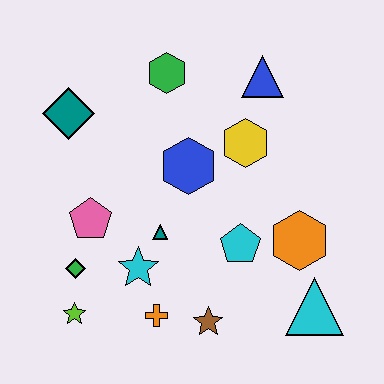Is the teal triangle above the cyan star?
Yes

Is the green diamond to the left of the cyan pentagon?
Yes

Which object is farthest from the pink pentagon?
The cyan triangle is farthest from the pink pentagon.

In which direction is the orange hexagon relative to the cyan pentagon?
The orange hexagon is to the right of the cyan pentagon.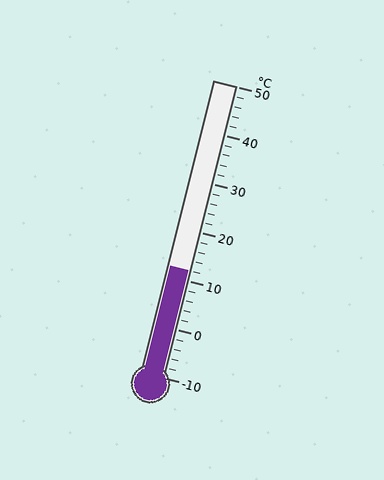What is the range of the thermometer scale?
The thermometer scale ranges from -10°C to 50°C.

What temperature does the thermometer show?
The thermometer shows approximately 12°C.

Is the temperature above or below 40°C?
The temperature is below 40°C.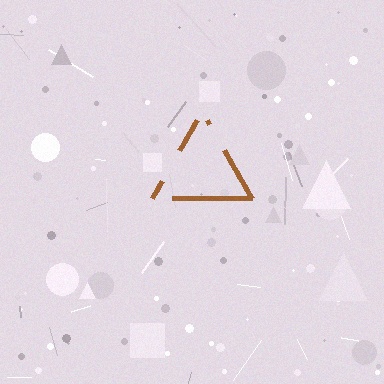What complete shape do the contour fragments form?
The contour fragments form a triangle.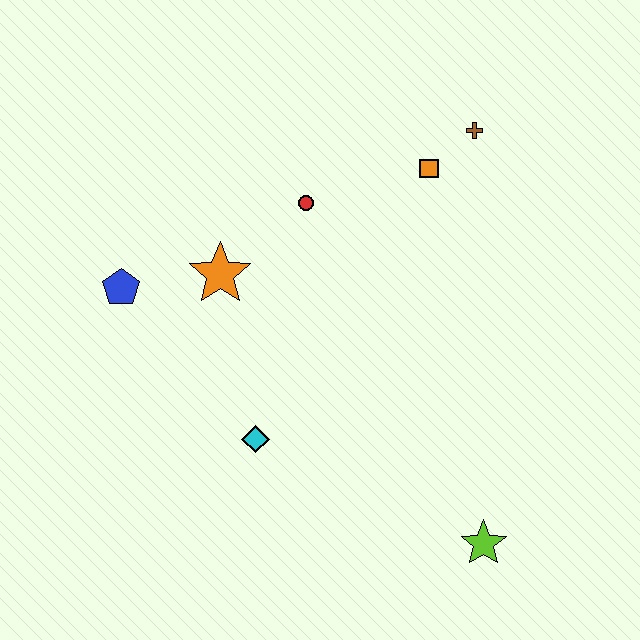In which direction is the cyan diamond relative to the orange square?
The cyan diamond is below the orange square.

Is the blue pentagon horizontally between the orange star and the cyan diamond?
No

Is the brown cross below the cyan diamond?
No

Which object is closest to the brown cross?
The orange square is closest to the brown cross.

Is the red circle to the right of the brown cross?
No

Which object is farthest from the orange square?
The lime star is farthest from the orange square.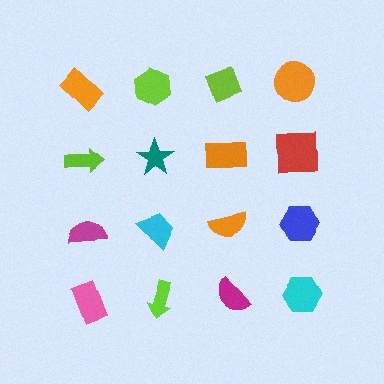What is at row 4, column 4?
A cyan hexagon.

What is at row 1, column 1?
An orange rectangle.